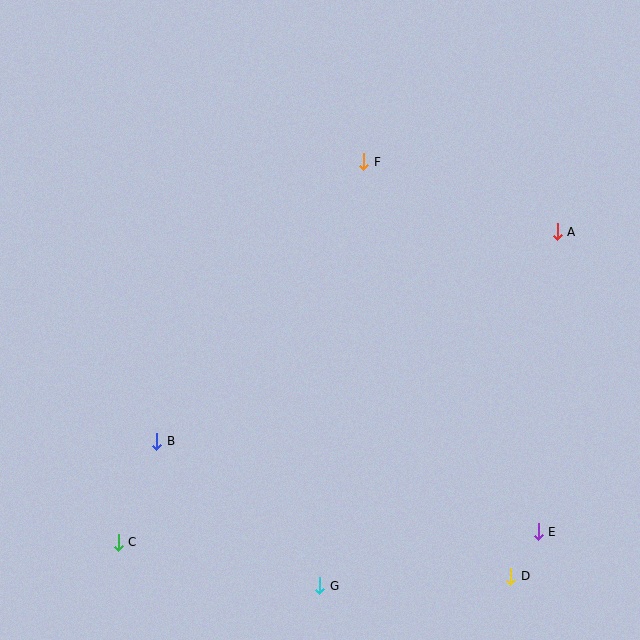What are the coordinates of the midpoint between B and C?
The midpoint between B and C is at (138, 492).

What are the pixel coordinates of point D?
Point D is at (511, 576).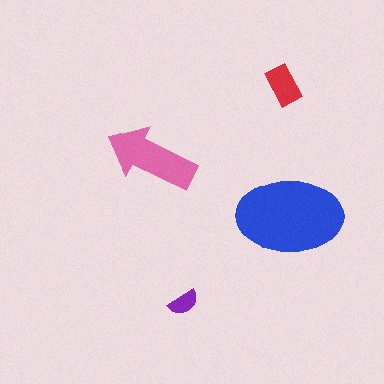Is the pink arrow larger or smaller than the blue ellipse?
Smaller.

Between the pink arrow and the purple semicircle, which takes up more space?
The pink arrow.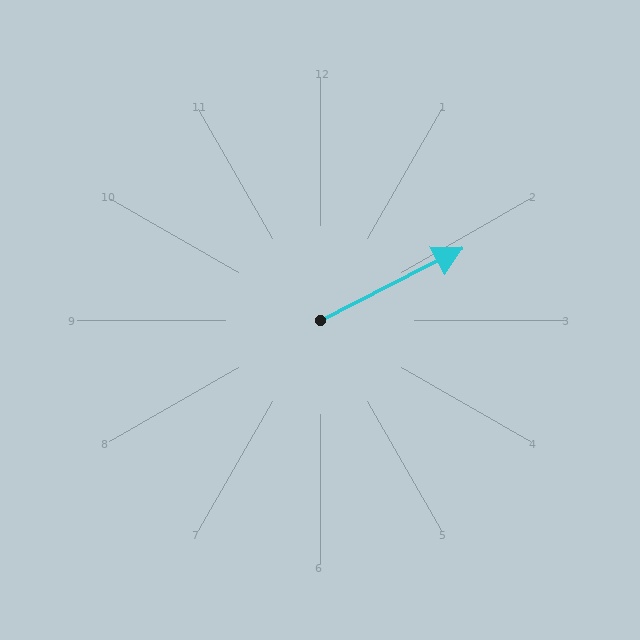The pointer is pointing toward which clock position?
Roughly 2 o'clock.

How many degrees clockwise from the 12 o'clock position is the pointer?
Approximately 63 degrees.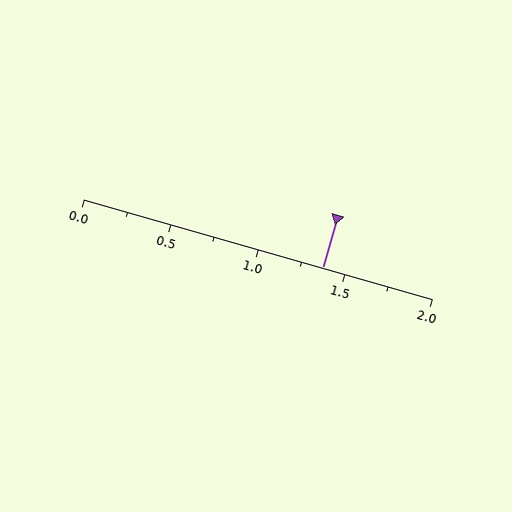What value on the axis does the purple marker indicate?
The marker indicates approximately 1.38.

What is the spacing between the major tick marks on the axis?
The major ticks are spaced 0.5 apart.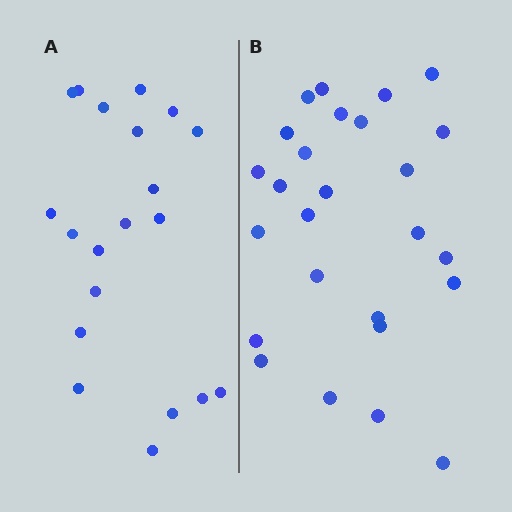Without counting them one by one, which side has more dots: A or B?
Region B (the right region) has more dots.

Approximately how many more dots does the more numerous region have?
Region B has about 6 more dots than region A.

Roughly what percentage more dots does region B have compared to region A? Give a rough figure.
About 30% more.